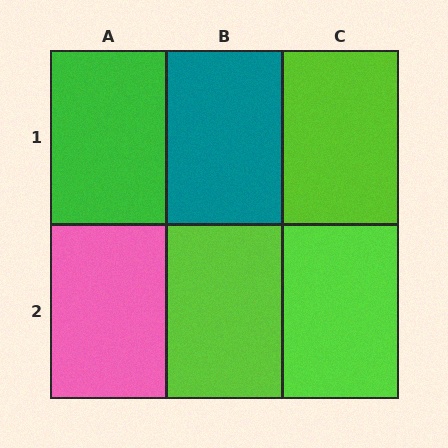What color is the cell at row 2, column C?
Lime.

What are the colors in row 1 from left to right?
Green, teal, lime.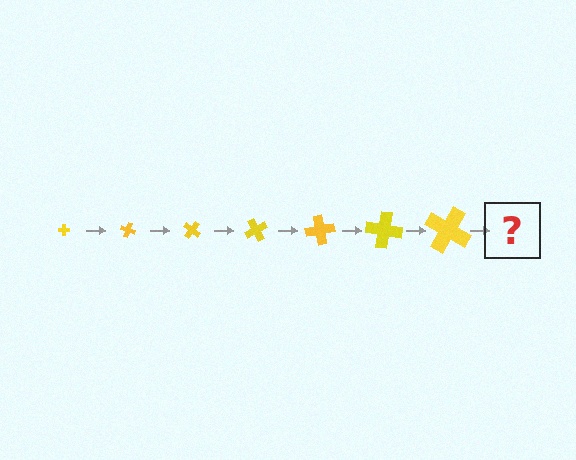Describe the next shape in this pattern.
It should be a cross, larger than the previous one and rotated 140 degrees from the start.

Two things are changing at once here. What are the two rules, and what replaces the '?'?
The two rules are that the cross grows larger each step and it rotates 20 degrees each step. The '?' should be a cross, larger than the previous one and rotated 140 degrees from the start.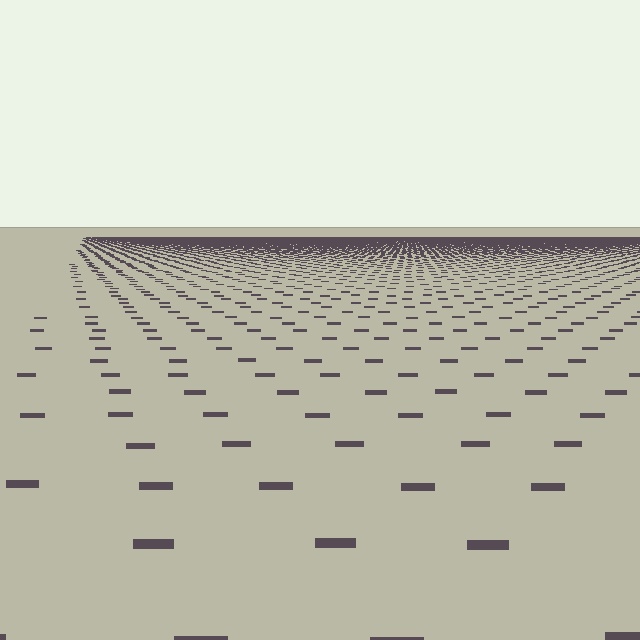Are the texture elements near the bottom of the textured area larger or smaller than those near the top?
Larger. Near the bottom, elements are closer to the viewer and appear at a bigger on-screen size.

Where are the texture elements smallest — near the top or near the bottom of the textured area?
Near the top.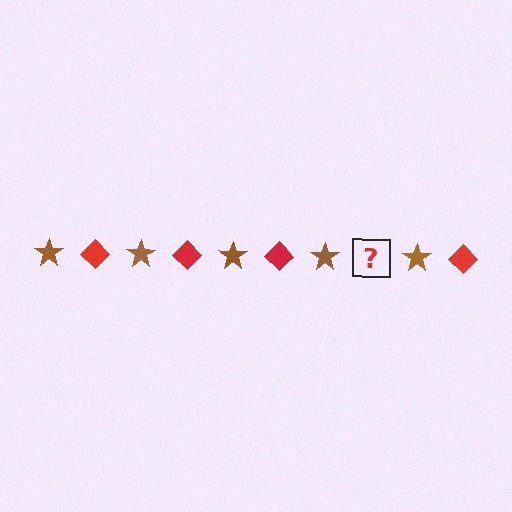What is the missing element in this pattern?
The missing element is a red diamond.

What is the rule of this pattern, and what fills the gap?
The rule is that the pattern alternates between brown star and red diamond. The gap should be filled with a red diamond.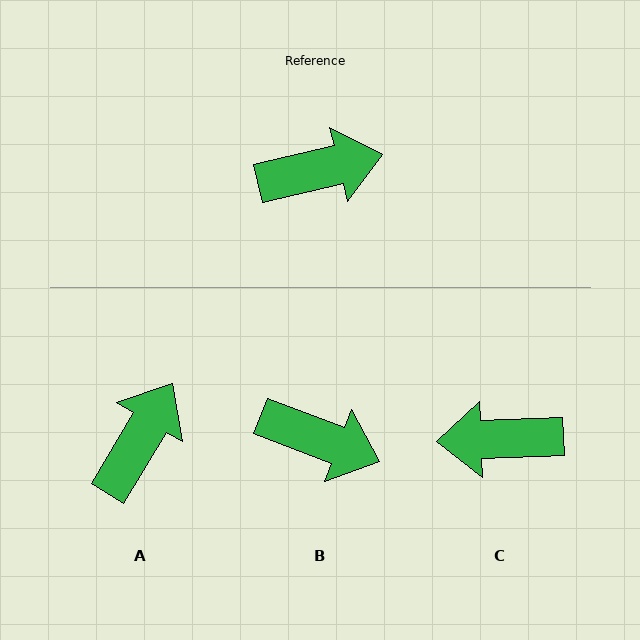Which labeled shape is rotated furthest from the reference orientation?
C, about 169 degrees away.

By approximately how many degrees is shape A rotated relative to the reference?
Approximately 46 degrees counter-clockwise.